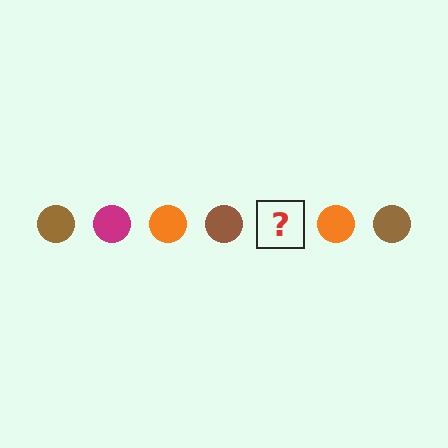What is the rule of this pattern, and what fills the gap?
The rule is that the pattern cycles through brown, magenta, orange circles. The gap should be filled with a magenta circle.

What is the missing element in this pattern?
The missing element is a magenta circle.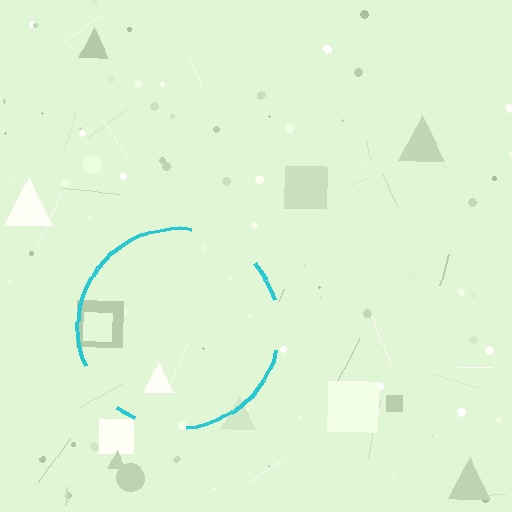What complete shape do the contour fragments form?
The contour fragments form a circle.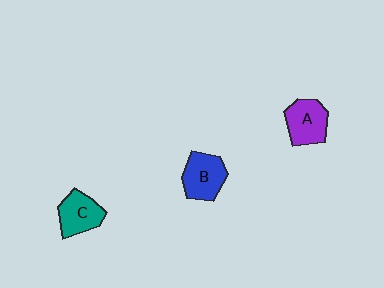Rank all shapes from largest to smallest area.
From largest to smallest: B (blue), A (purple), C (teal).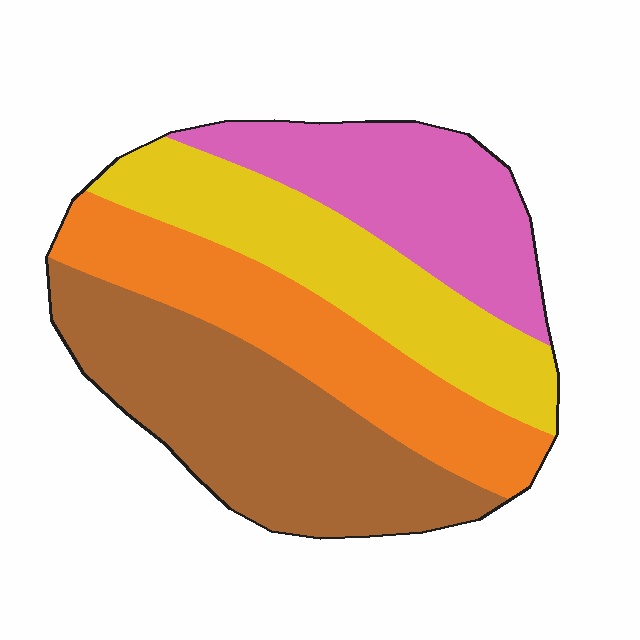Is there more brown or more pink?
Brown.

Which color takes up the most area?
Brown, at roughly 30%.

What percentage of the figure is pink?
Pink covers around 20% of the figure.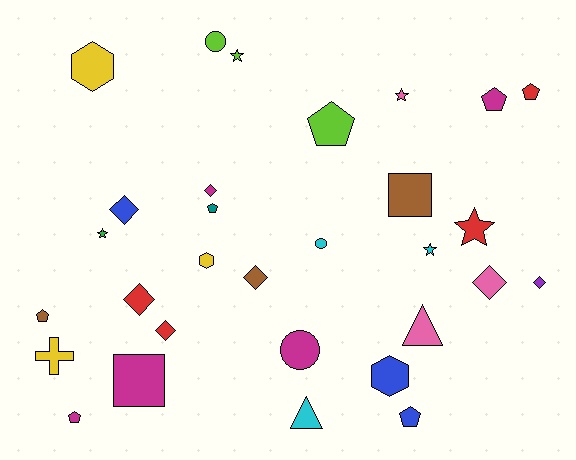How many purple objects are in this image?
There is 1 purple object.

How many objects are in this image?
There are 30 objects.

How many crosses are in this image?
There is 1 cross.